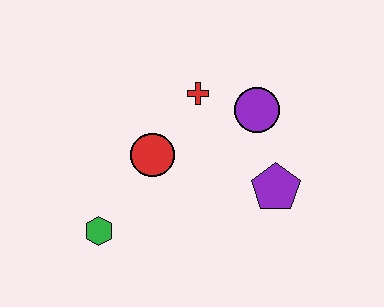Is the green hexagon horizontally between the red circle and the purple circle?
No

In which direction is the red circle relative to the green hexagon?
The red circle is above the green hexagon.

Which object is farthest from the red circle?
The purple pentagon is farthest from the red circle.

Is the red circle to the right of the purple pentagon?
No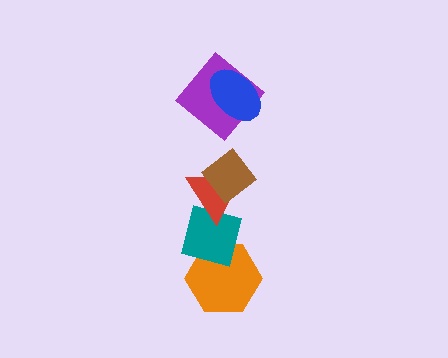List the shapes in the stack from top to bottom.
From top to bottom: the blue ellipse, the purple diamond, the brown diamond, the red triangle, the teal square, the orange hexagon.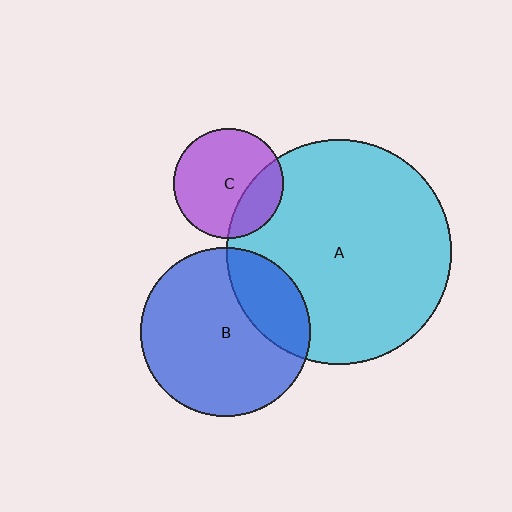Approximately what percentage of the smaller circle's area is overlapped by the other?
Approximately 25%.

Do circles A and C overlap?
Yes.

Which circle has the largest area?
Circle A (cyan).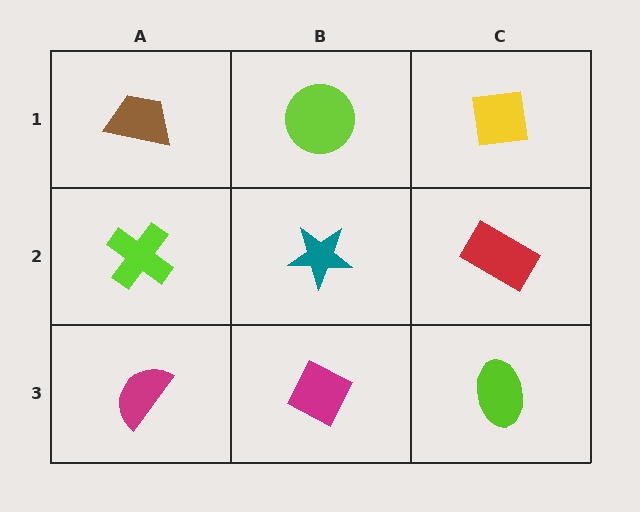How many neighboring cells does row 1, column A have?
2.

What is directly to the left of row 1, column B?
A brown trapezoid.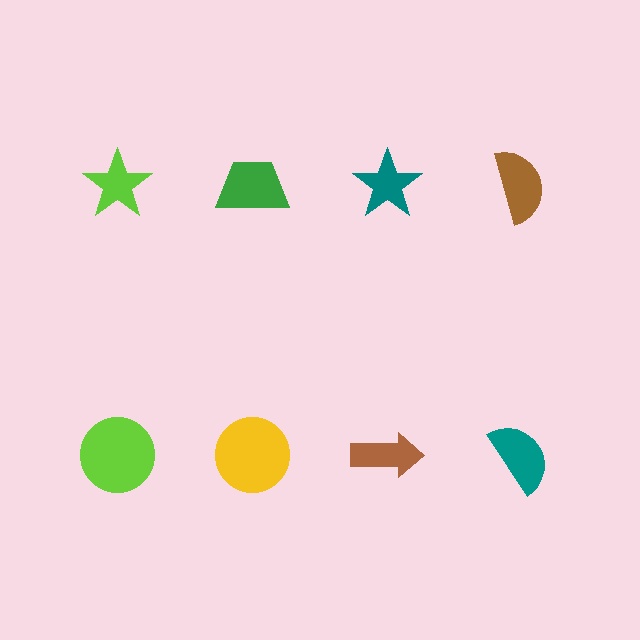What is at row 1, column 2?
A green trapezoid.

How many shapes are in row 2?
4 shapes.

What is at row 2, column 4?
A teal semicircle.